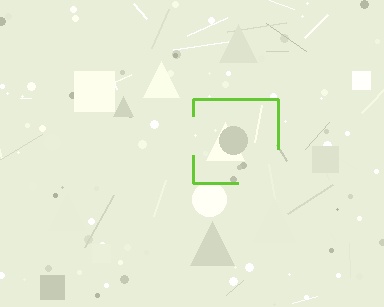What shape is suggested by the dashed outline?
The dashed outline suggests a square.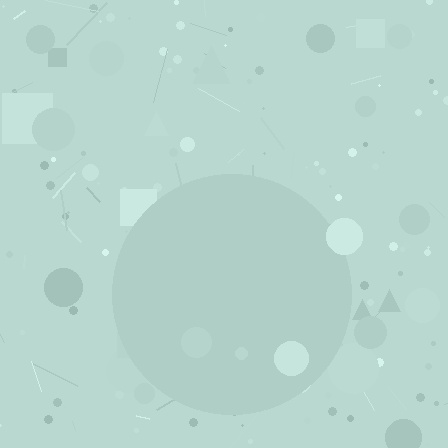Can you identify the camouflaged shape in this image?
The camouflaged shape is a circle.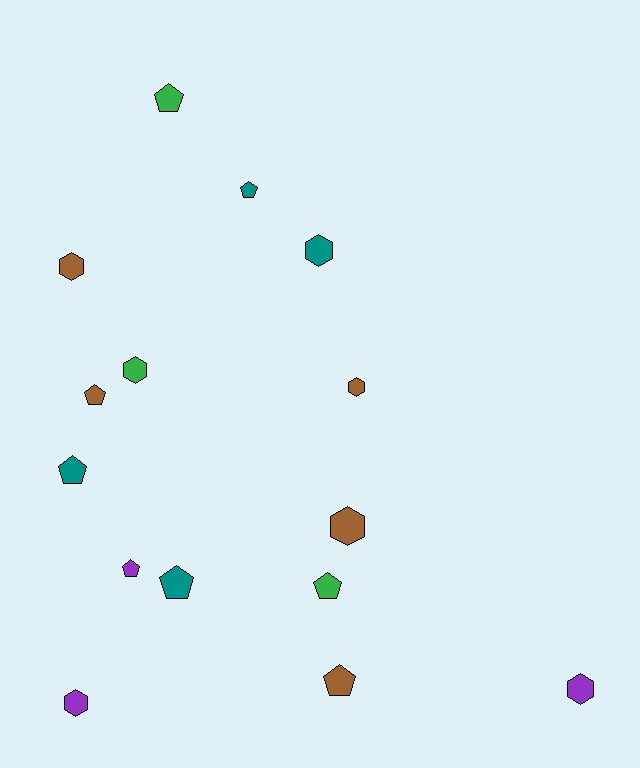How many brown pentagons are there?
There are 2 brown pentagons.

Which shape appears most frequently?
Pentagon, with 8 objects.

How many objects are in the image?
There are 15 objects.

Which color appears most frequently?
Brown, with 5 objects.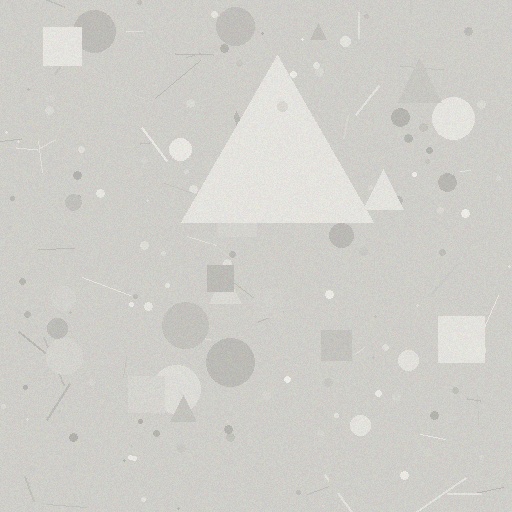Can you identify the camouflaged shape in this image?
The camouflaged shape is a triangle.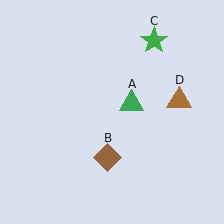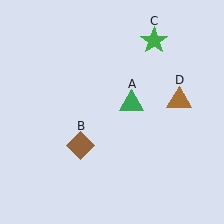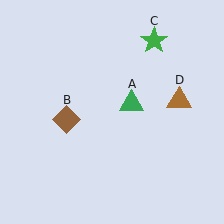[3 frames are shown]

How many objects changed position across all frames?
1 object changed position: brown diamond (object B).